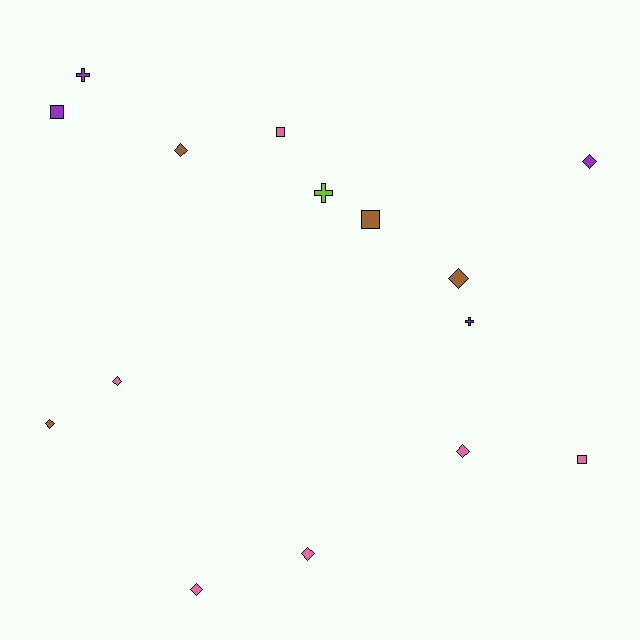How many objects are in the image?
There are 15 objects.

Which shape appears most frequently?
Diamond, with 8 objects.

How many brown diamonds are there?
There are 3 brown diamonds.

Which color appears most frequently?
Pink, with 6 objects.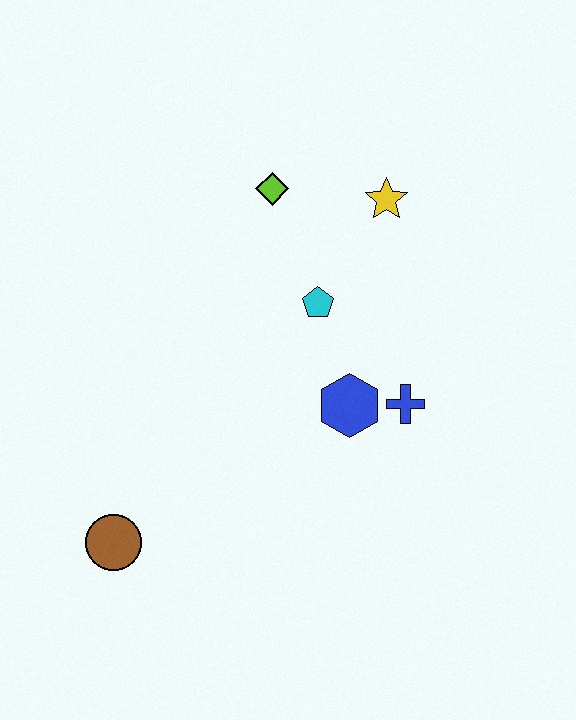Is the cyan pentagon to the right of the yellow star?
No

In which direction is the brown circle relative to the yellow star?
The brown circle is below the yellow star.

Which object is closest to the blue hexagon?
The blue cross is closest to the blue hexagon.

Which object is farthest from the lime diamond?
The brown circle is farthest from the lime diamond.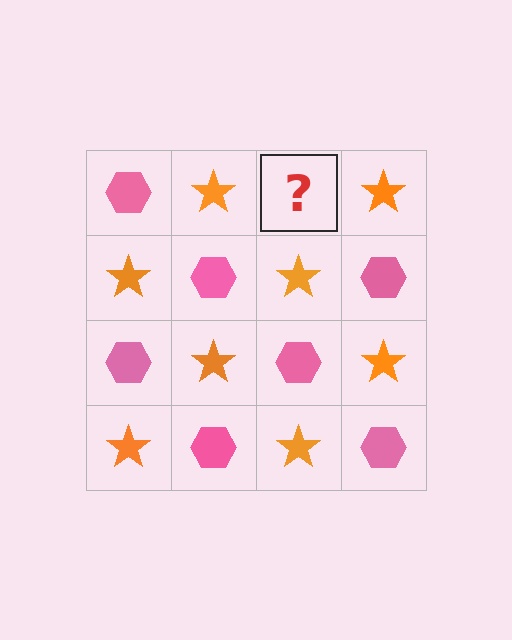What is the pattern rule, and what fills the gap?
The rule is that it alternates pink hexagon and orange star in a checkerboard pattern. The gap should be filled with a pink hexagon.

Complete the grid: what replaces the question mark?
The question mark should be replaced with a pink hexagon.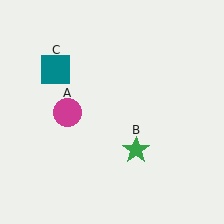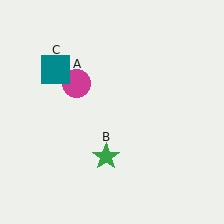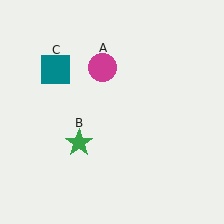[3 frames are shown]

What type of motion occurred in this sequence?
The magenta circle (object A), green star (object B) rotated clockwise around the center of the scene.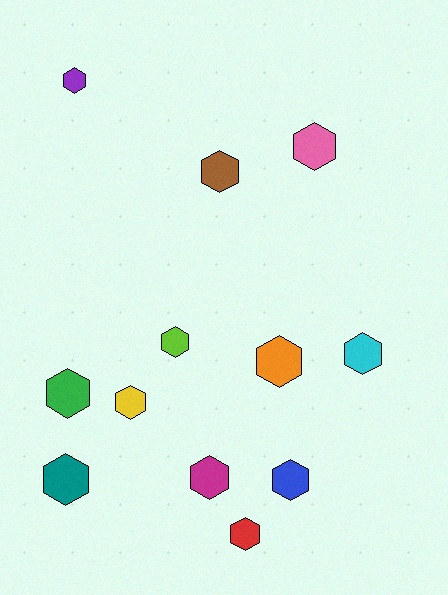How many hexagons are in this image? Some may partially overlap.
There are 12 hexagons.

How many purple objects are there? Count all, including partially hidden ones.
There is 1 purple object.